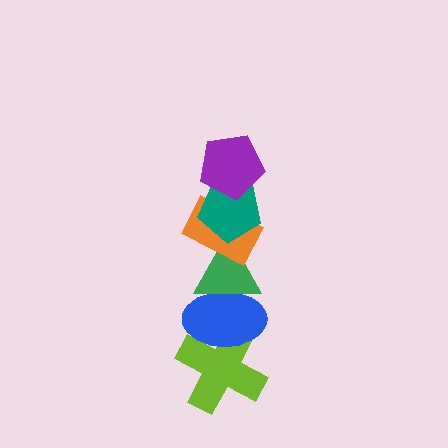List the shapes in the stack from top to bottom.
From top to bottom: the purple pentagon, the teal pentagon, the orange rectangle, the green triangle, the blue ellipse, the lime cross.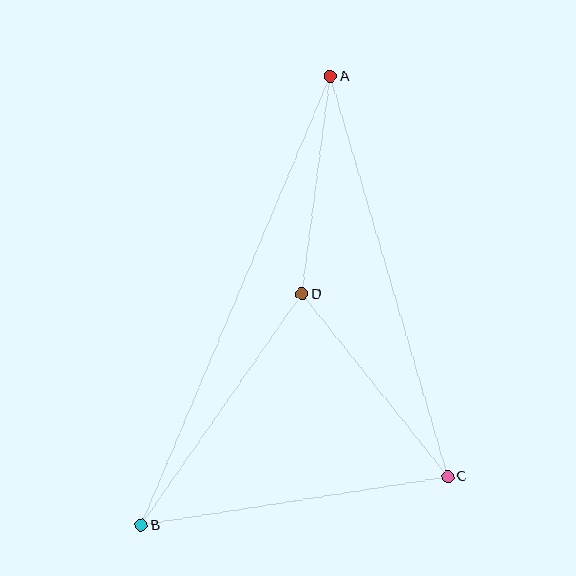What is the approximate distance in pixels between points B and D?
The distance between B and D is approximately 282 pixels.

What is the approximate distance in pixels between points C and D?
The distance between C and D is approximately 234 pixels.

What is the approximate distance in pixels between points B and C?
The distance between B and C is approximately 310 pixels.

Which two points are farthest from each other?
Points A and B are farthest from each other.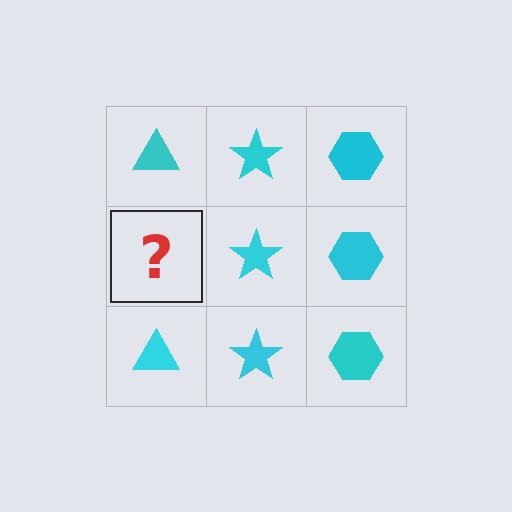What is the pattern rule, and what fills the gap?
The rule is that each column has a consistent shape. The gap should be filled with a cyan triangle.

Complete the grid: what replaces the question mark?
The question mark should be replaced with a cyan triangle.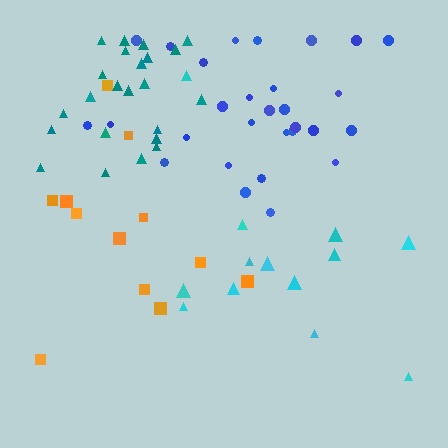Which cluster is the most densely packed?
Teal.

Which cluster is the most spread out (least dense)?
Orange.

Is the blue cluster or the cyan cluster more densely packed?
Blue.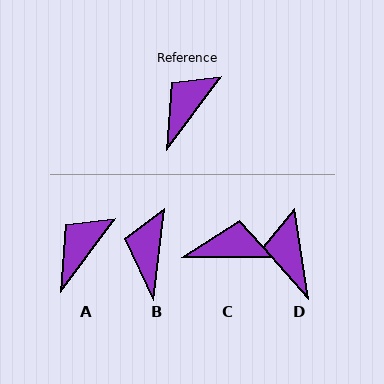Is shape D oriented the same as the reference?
No, it is off by about 45 degrees.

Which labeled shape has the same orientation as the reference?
A.